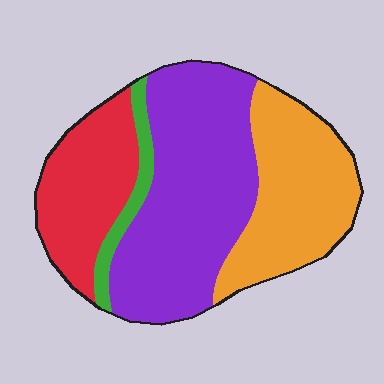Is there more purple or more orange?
Purple.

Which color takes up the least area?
Green, at roughly 5%.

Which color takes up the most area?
Purple, at roughly 45%.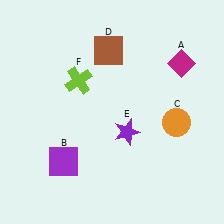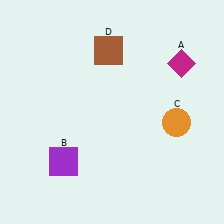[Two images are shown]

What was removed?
The purple star (E), the lime cross (F) were removed in Image 2.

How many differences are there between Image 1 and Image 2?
There are 2 differences between the two images.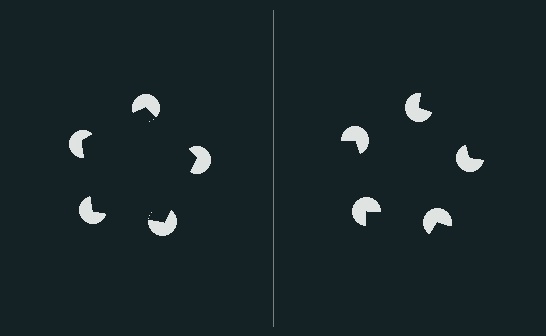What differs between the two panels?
The pac-man discs are positioned identically on both sides; only the wedge orientations differ. On the left they align to a pentagon; on the right they are misaligned.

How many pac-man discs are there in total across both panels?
10 — 5 on each side.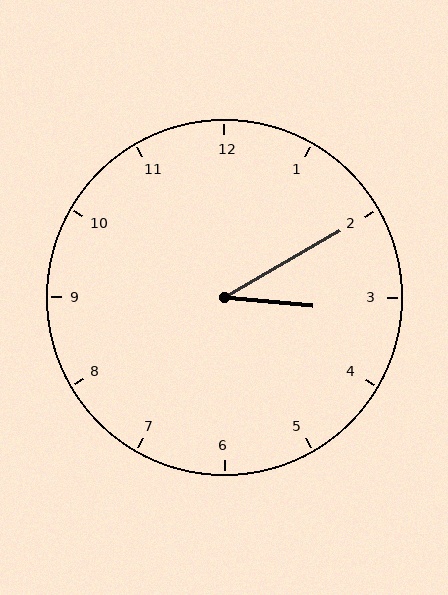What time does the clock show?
3:10.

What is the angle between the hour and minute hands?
Approximately 35 degrees.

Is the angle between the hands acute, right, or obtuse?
It is acute.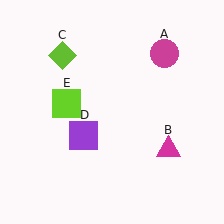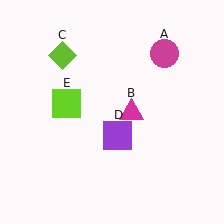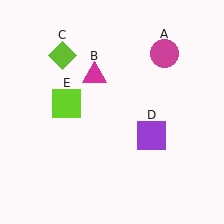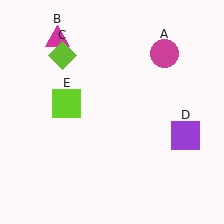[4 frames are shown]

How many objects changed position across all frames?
2 objects changed position: magenta triangle (object B), purple square (object D).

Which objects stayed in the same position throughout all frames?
Magenta circle (object A) and lime diamond (object C) and lime square (object E) remained stationary.